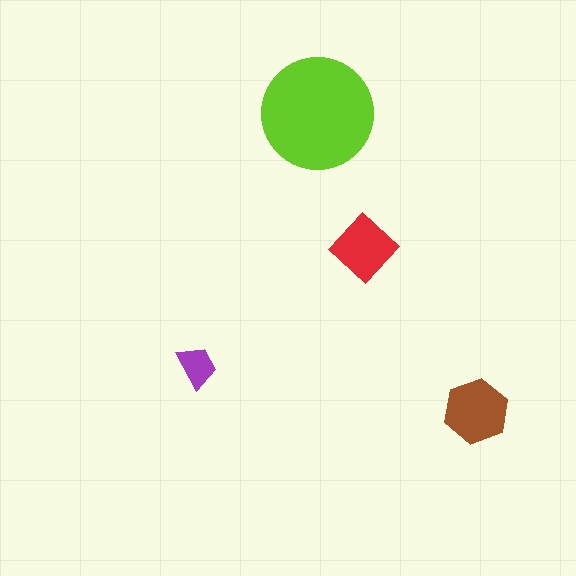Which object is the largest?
The lime circle.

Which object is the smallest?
The purple trapezoid.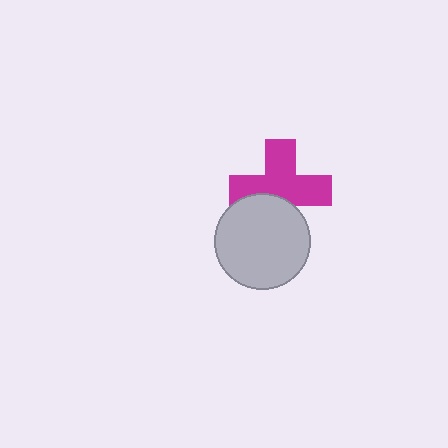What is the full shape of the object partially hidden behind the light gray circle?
The partially hidden object is a magenta cross.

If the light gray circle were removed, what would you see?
You would see the complete magenta cross.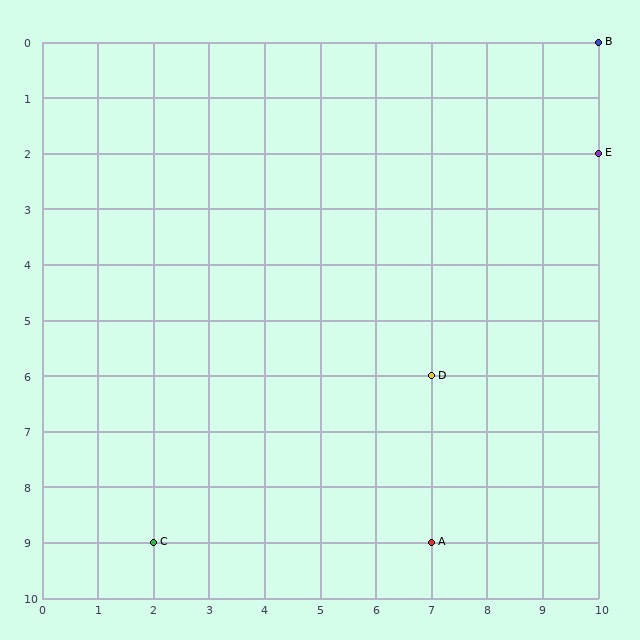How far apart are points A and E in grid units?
Points A and E are 3 columns and 7 rows apart (about 7.6 grid units diagonally).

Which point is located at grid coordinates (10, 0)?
Point B is at (10, 0).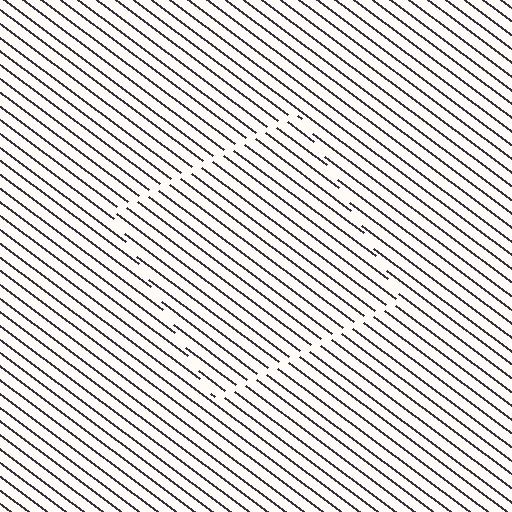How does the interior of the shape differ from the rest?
The interior of the shape contains the same grating, shifted by half a period — the contour is defined by the phase discontinuity where line-ends from the inner and outer gratings abut.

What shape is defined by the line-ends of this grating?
An illusory square. The interior of the shape contains the same grating, shifted by half a period — the contour is defined by the phase discontinuity where line-ends from the inner and outer gratings abut.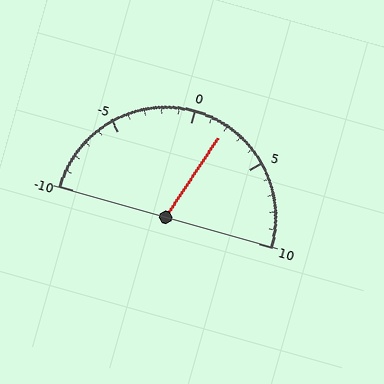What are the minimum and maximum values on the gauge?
The gauge ranges from -10 to 10.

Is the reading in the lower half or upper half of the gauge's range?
The reading is in the upper half of the range (-10 to 10).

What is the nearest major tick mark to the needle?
The nearest major tick mark is 0.